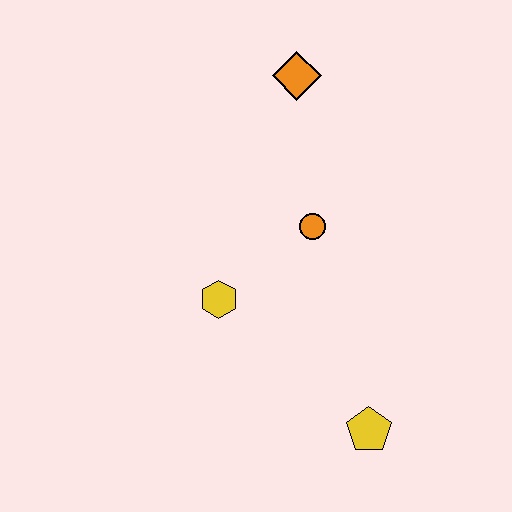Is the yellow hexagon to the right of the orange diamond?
No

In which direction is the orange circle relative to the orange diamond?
The orange circle is below the orange diamond.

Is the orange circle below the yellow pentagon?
No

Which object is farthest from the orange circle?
The yellow pentagon is farthest from the orange circle.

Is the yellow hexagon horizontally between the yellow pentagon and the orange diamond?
No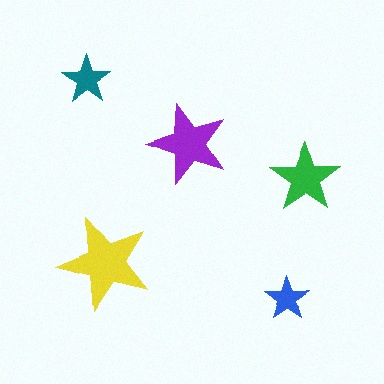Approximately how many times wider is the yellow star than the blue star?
About 2 times wider.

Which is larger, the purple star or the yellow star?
The yellow one.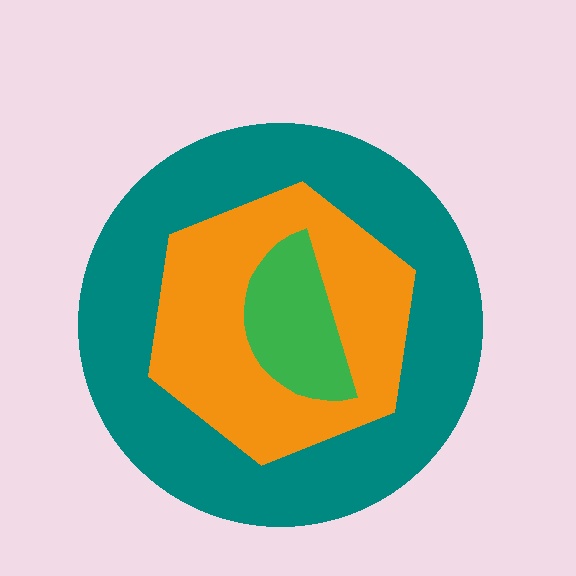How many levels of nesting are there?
3.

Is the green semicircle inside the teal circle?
Yes.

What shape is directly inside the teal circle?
The orange hexagon.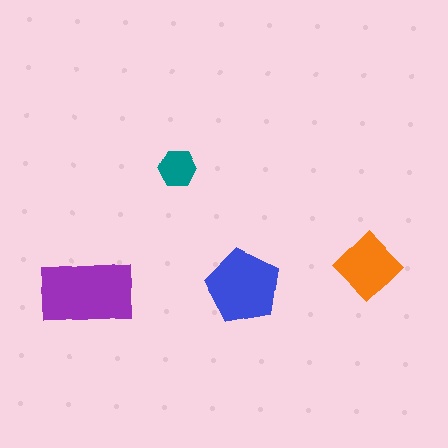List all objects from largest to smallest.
The purple rectangle, the blue pentagon, the orange diamond, the teal hexagon.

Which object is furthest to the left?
The purple rectangle is leftmost.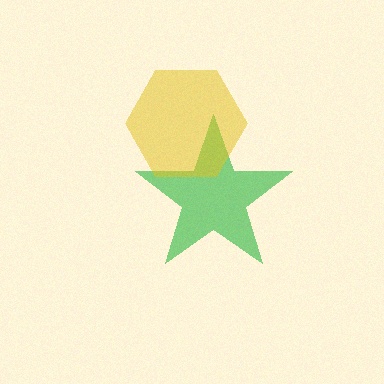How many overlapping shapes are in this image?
There are 2 overlapping shapes in the image.